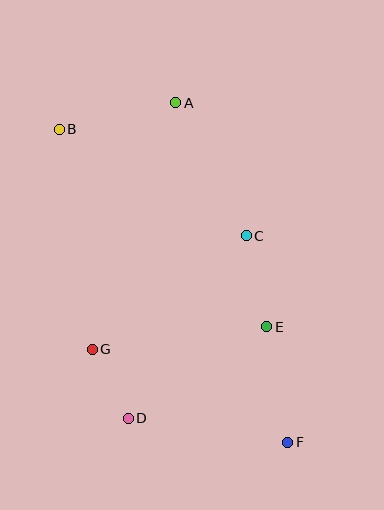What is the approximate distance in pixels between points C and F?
The distance between C and F is approximately 211 pixels.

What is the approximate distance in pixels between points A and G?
The distance between A and G is approximately 260 pixels.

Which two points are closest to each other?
Points D and G are closest to each other.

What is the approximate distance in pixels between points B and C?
The distance between B and C is approximately 215 pixels.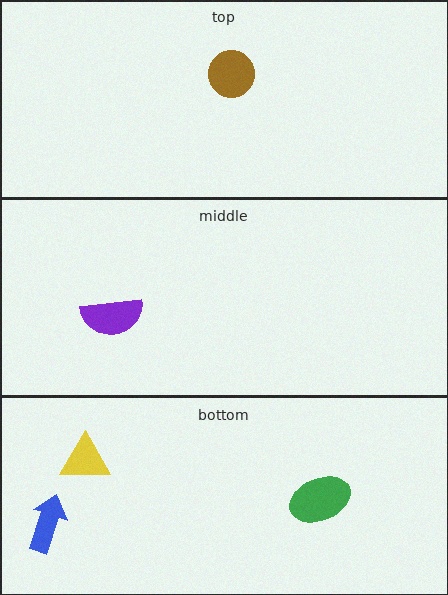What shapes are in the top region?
The brown circle.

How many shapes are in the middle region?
1.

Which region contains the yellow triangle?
The bottom region.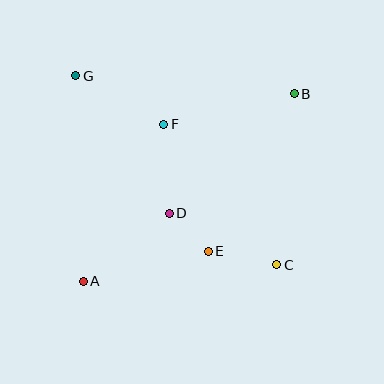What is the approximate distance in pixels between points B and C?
The distance between B and C is approximately 172 pixels.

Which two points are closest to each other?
Points D and E are closest to each other.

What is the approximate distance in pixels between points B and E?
The distance between B and E is approximately 180 pixels.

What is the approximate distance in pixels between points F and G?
The distance between F and G is approximately 101 pixels.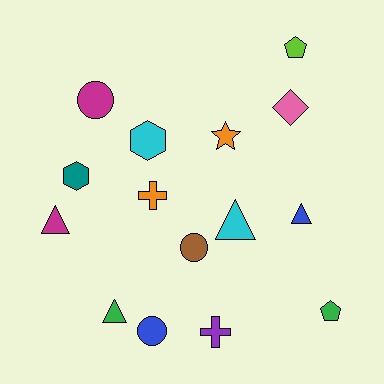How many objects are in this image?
There are 15 objects.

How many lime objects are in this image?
There is 1 lime object.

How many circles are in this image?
There are 3 circles.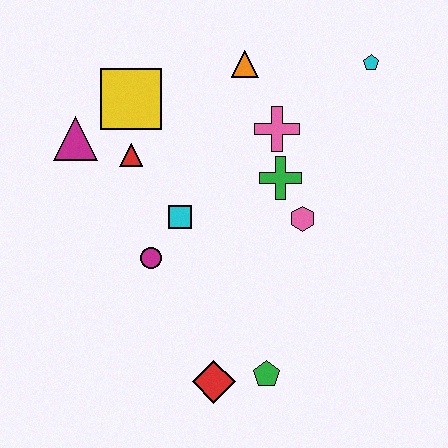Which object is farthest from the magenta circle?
The cyan pentagon is farthest from the magenta circle.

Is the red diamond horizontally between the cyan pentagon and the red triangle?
Yes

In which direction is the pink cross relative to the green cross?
The pink cross is above the green cross.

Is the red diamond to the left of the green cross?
Yes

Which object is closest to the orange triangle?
The pink cross is closest to the orange triangle.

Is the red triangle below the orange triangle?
Yes